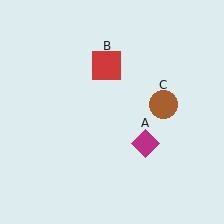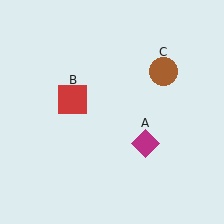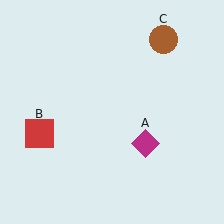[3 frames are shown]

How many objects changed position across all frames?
2 objects changed position: red square (object B), brown circle (object C).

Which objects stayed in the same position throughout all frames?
Magenta diamond (object A) remained stationary.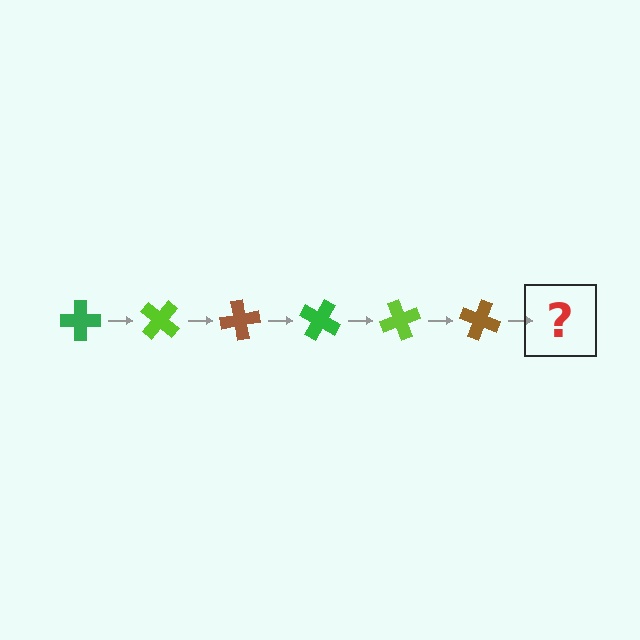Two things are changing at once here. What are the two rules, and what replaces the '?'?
The two rules are that it rotates 40 degrees each step and the color cycles through green, lime, and brown. The '?' should be a green cross, rotated 240 degrees from the start.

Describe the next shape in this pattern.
It should be a green cross, rotated 240 degrees from the start.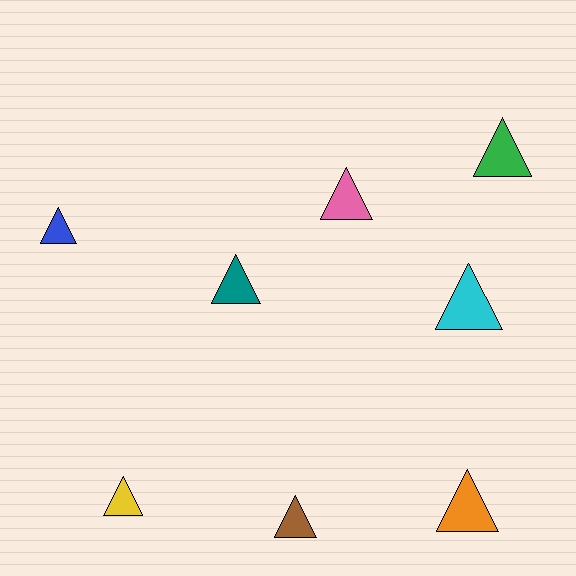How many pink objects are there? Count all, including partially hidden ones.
There is 1 pink object.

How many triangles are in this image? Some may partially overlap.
There are 8 triangles.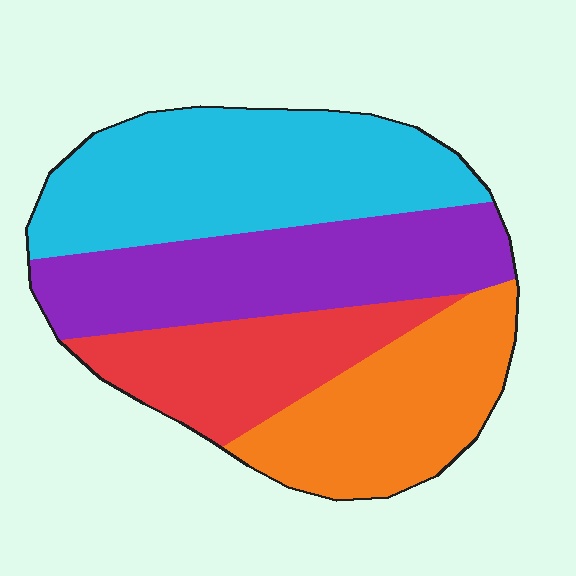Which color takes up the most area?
Cyan, at roughly 30%.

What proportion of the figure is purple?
Purple takes up about one quarter (1/4) of the figure.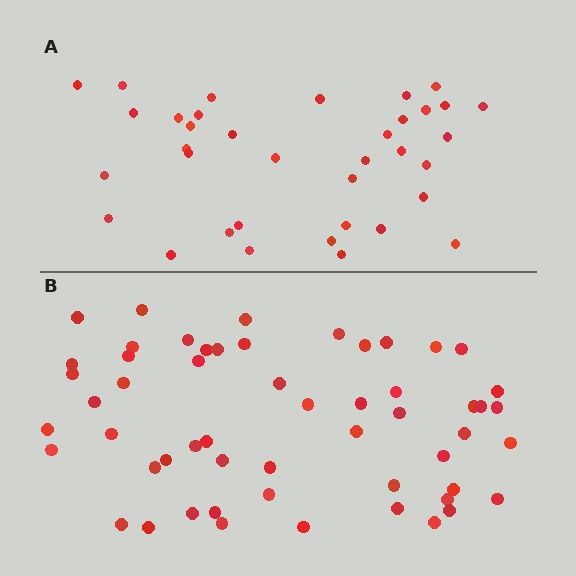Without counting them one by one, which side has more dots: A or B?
Region B (the bottom region) has more dots.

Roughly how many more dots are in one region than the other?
Region B has approximately 20 more dots than region A.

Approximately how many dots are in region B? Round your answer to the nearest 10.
About 60 dots. (The exact count is 55, which rounds to 60.)